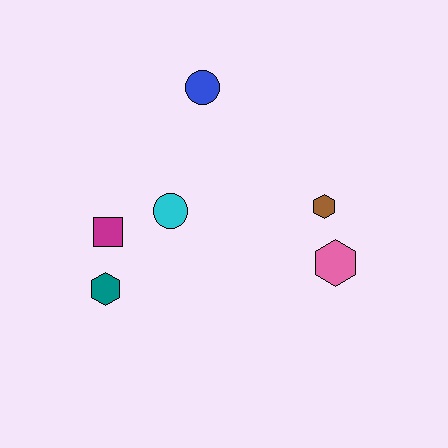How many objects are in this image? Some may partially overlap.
There are 6 objects.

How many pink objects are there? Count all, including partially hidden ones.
There is 1 pink object.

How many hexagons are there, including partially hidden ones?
There are 3 hexagons.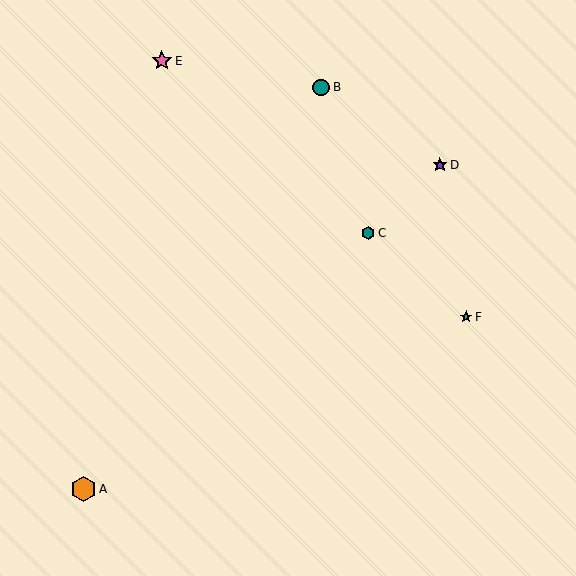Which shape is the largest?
The orange hexagon (labeled A) is the largest.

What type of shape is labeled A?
Shape A is an orange hexagon.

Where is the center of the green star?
The center of the green star is at (466, 317).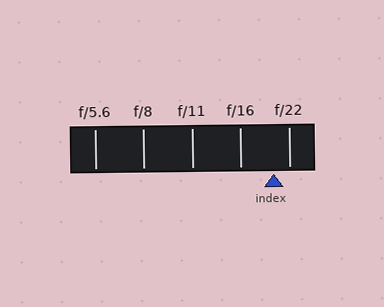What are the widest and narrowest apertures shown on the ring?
The widest aperture shown is f/5.6 and the narrowest is f/22.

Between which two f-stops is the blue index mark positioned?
The index mark is between f/16 and f/22.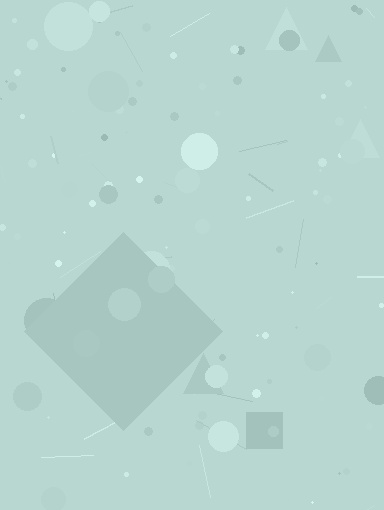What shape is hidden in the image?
A diamond is hidden in the image.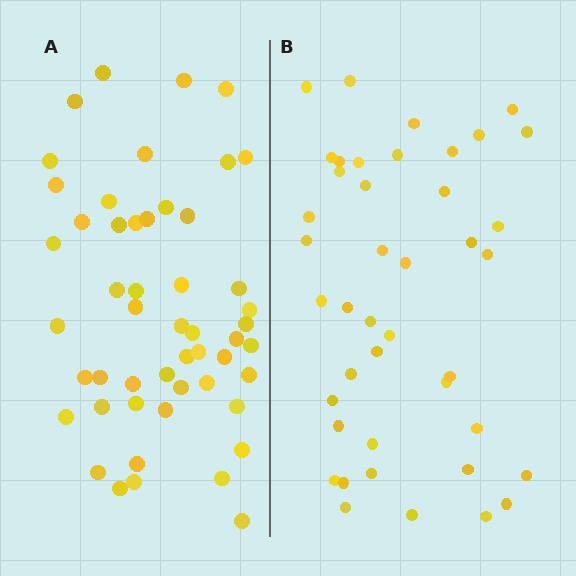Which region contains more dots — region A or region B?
Region A (the left region) has more dots.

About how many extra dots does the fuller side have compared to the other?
Region A has roughly 8 or so more dots than region B.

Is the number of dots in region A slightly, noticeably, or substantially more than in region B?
Region A has only slightly more — the two regions are fairly close. The ratio is roughly 1.2 to 1.